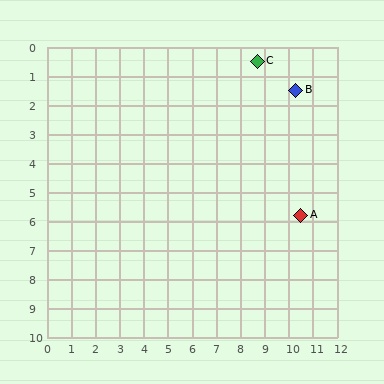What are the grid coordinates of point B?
Point B is at approximately (10.3, 1.5).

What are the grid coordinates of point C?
Point C is at approximately (8.7, 0.5).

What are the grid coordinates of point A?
Point A is at approximately (10.5, 5.8).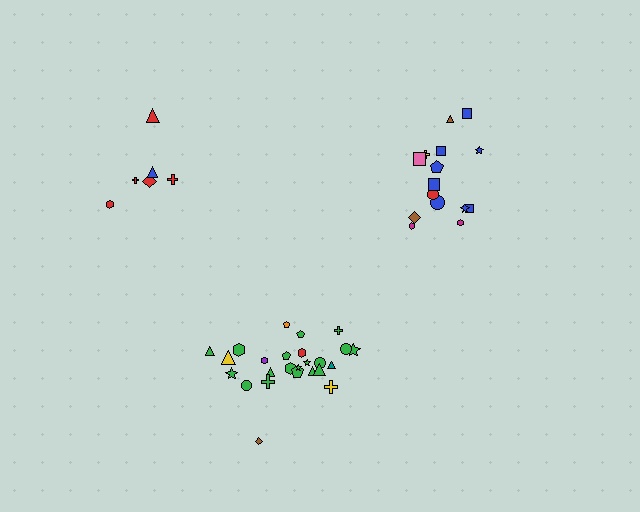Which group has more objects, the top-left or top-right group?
The top-right group.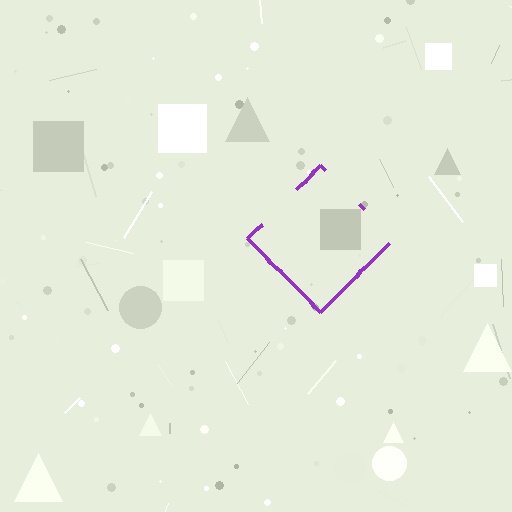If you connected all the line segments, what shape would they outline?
They would outline a diamond.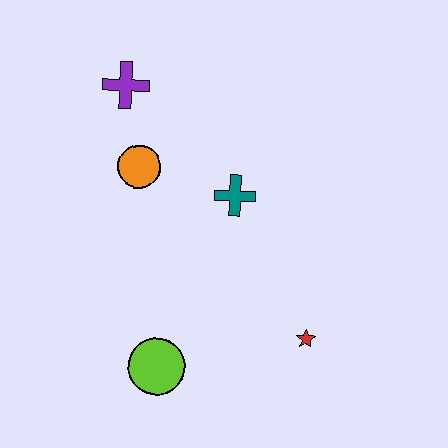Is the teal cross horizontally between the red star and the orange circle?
Yes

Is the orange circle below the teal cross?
No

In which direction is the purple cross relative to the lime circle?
The purple cross is above the lime circle.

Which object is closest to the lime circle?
The red star is closest to the lime circle.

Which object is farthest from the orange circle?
The red star is farthest from the orange circle.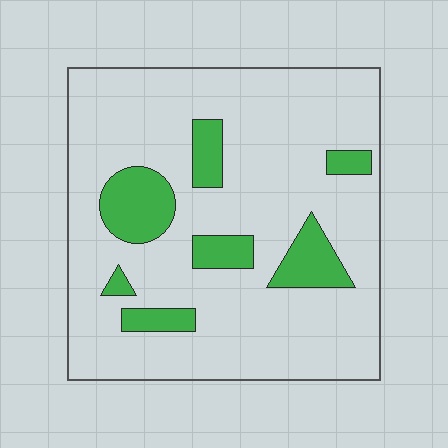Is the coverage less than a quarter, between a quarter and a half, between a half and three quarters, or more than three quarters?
Less than a quarter.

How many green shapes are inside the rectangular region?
7.